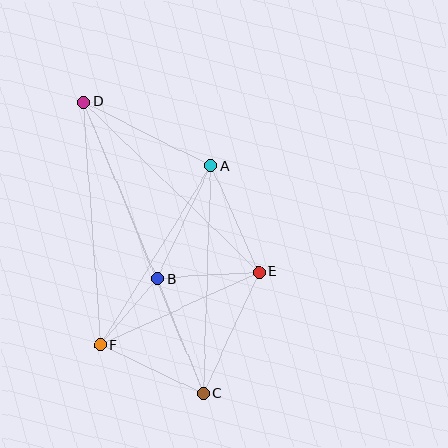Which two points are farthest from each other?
Points C and D are farthest from each other.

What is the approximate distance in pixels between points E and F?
The distance between E and F is approximately 175 pixels.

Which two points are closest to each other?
Points B and F are closest to each other.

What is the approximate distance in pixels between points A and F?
The distance between A and F is approximately 211 pixels.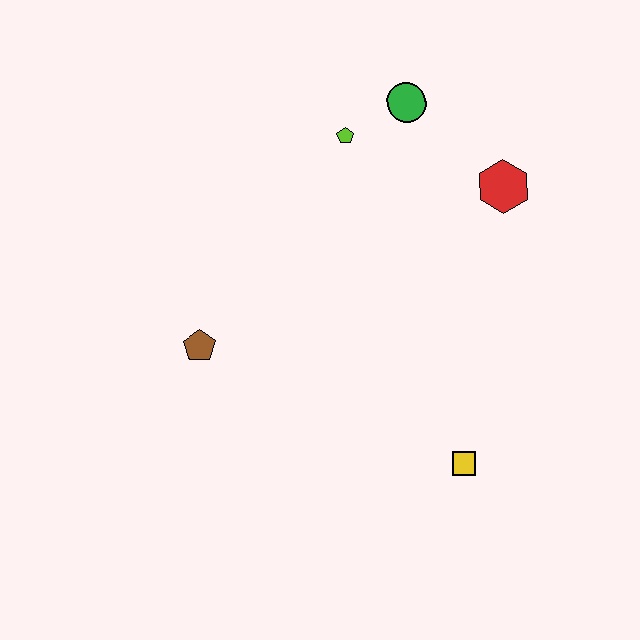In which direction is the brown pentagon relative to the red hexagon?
The brown pentagon is to the left of the red hexagon.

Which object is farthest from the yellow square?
The green circle is farthest from the yellow square.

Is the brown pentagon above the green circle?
No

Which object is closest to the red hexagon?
The green circle is closest to the red hexagon.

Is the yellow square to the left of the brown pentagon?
No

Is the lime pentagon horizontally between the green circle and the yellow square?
No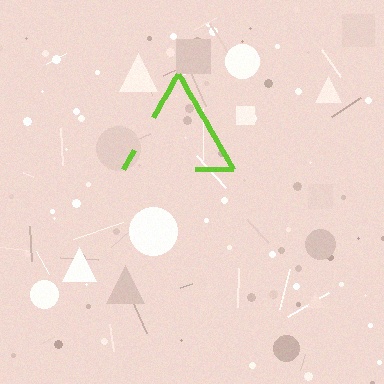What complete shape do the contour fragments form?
The contour fragments form a triangle.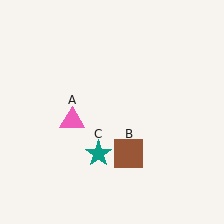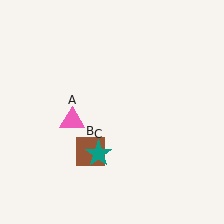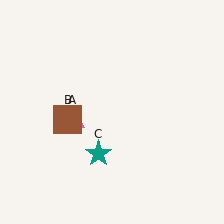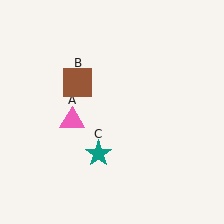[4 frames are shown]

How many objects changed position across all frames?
1 object changed position: brown square (object B).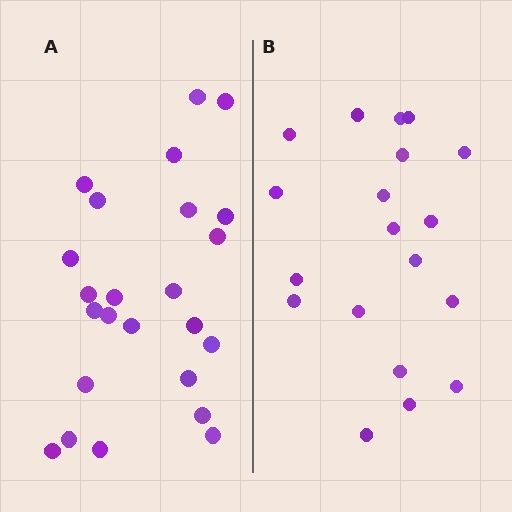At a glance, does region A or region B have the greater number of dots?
Region A (the left region) has more dots.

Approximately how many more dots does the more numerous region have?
Region A has about 5 more dots than region B.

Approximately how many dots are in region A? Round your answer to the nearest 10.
About 20 dots. (The exact count is 24, which rounds to 20.)